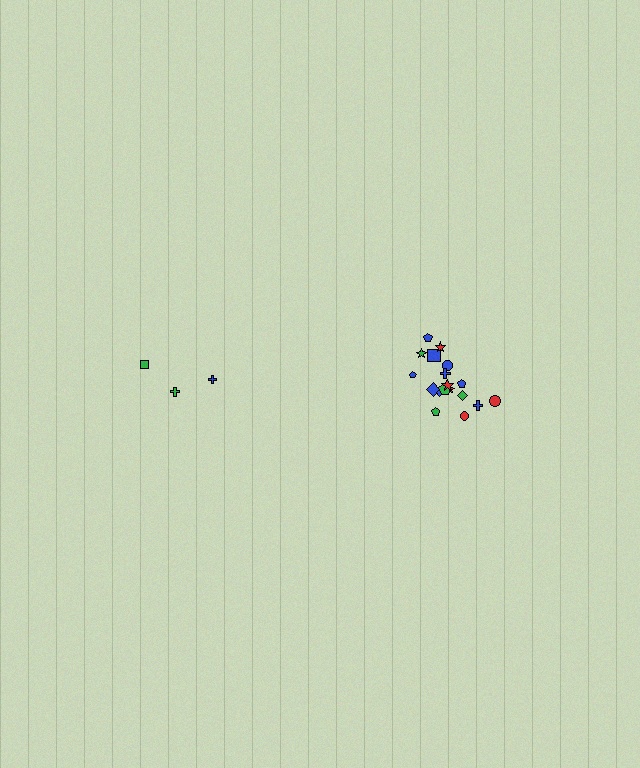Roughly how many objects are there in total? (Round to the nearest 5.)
Roughly 20 objects in total.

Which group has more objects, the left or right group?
The right group.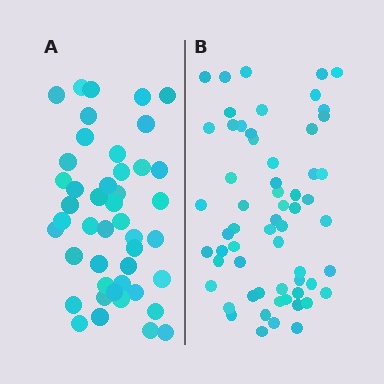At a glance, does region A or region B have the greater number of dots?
Region B (the right region) has more dots.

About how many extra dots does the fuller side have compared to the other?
Region B has approximately 15 more dots than region A.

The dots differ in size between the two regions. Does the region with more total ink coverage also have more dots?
No. Region A has more total ink coverage because its dots are larger, but region B actually contains more individual dots. Total area can be misleading — the number of items is what matters here.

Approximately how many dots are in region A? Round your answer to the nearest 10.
About 40 dots. (The exact count is 45, which rounds to 40.)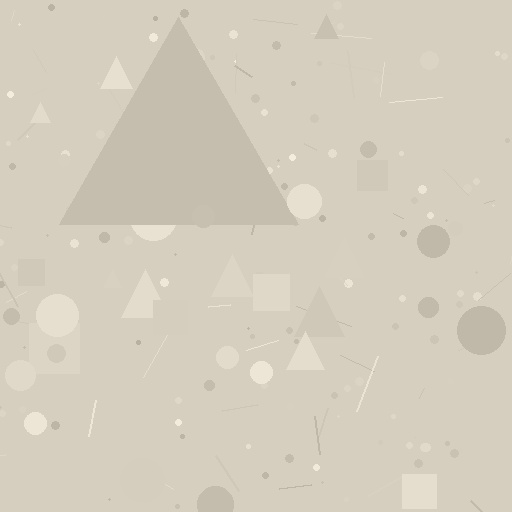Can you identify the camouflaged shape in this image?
The camouflaged shape is a triangle.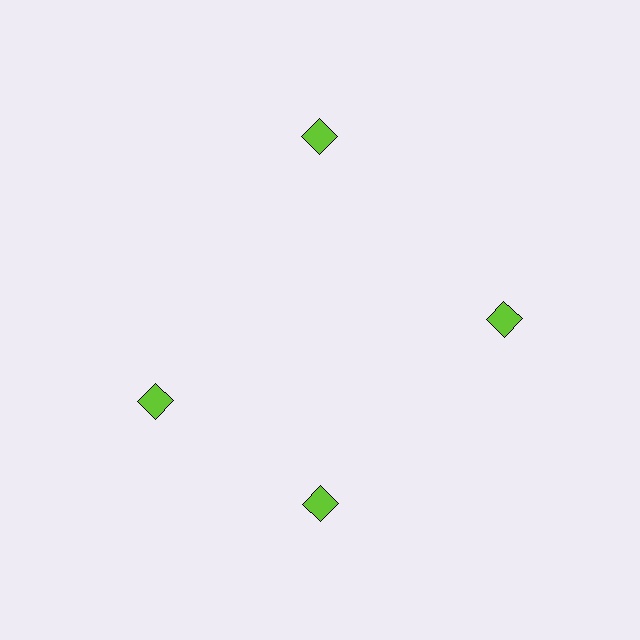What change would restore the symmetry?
The symmetry would be restored by rotating it back into even spacing with its neighbors so that all 4 squares sit at equal angles and equal distance from the center.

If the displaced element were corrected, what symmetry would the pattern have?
It would have 4-fold rotational symmetry — the pattern would map onto itself every 90 degrees.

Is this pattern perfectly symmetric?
No. The 4 lime squares are arranged in a ring, but one element near the 9 o'clock position is rotated out of alignment along the ring, breaking the 4-fold rotational symmetry.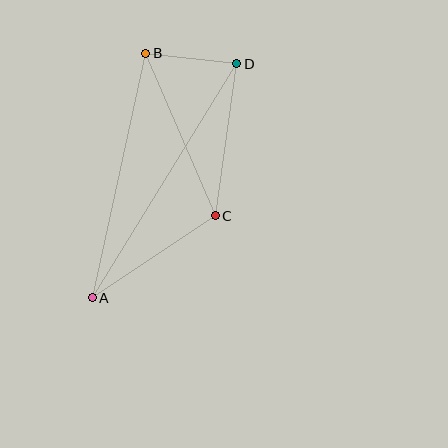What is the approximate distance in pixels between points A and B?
The distance between A and B is approximately 250 pixels.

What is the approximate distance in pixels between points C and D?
The distance between C and D is approximately 154 pixels.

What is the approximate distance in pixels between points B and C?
The distance between B and C is approximately 177 pixels.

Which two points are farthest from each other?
Points A and D are farthest from each other.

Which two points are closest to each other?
Points B and D are closest to each other.